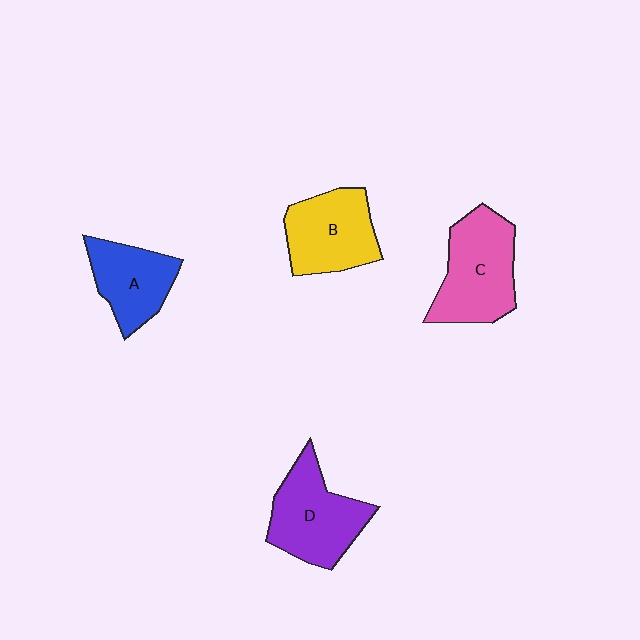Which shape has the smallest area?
Shape A (blue).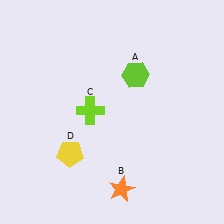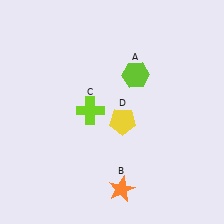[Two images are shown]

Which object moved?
The yellow pentagon (D) moved right.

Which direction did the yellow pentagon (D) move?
The yellow pentagon (D) moved right.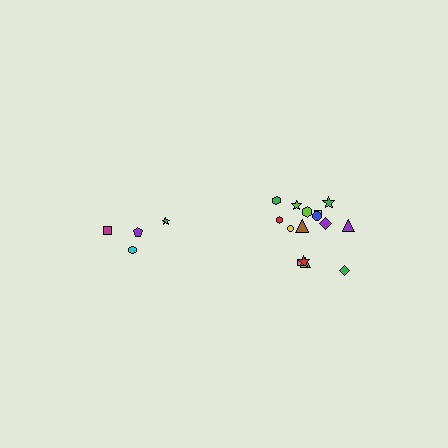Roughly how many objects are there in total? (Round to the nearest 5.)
Roughly 20 objects in total.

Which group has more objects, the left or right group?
The right group.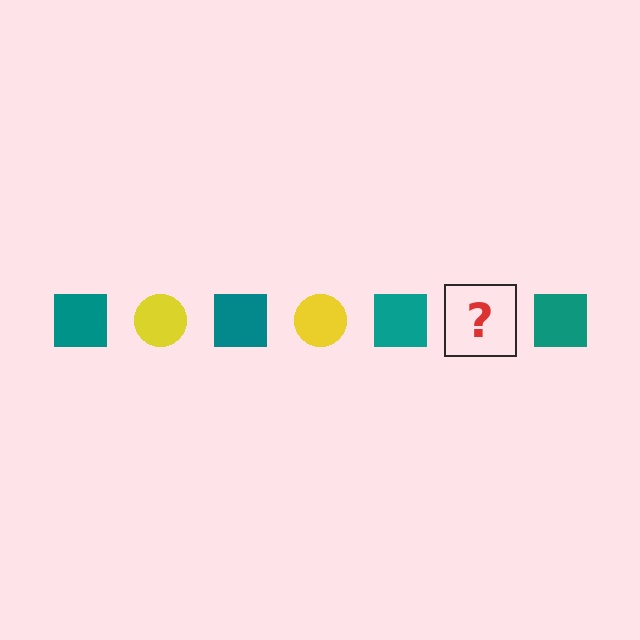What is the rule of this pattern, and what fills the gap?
The rule is that the pattern alternates between teal square and yellow circle. The gap should be filled with a yellow circle.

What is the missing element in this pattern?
The missing element is a yellow circle.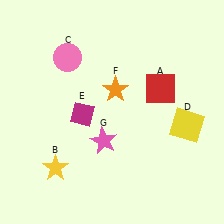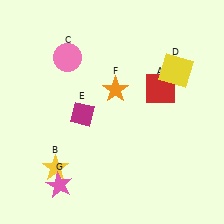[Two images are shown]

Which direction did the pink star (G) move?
The pink star (G) moved left.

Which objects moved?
The objects that moved are: the yellow square (D), the pink star (G).